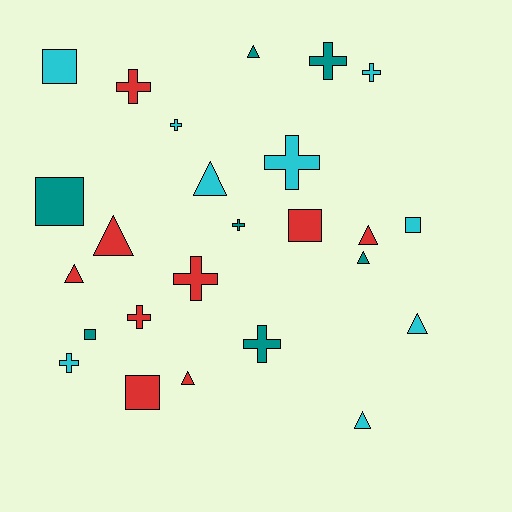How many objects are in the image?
There are 25 objects.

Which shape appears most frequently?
Cross, with 10 objects.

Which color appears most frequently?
Red, with 9 objects.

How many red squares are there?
There are 2 red squares.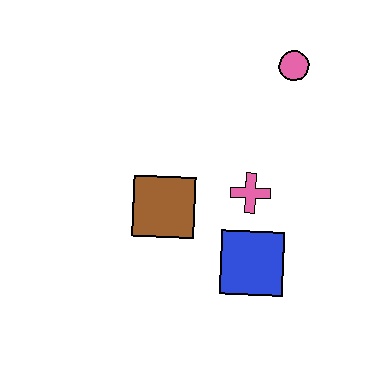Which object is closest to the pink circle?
The pink cross is closest to the pink circle.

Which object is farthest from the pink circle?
The blue square is farthest from the pink circle.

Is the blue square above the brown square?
No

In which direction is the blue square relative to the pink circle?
The blue square is below the pink circle.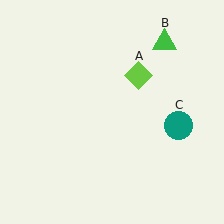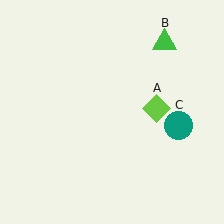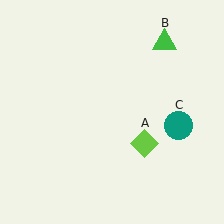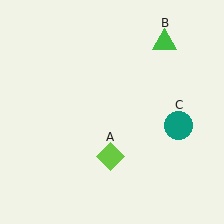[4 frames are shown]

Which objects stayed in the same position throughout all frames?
Green triangle (object B) and teal circle (object C) remained stationary.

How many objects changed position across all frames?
1 object changed position: lime diamond (object A).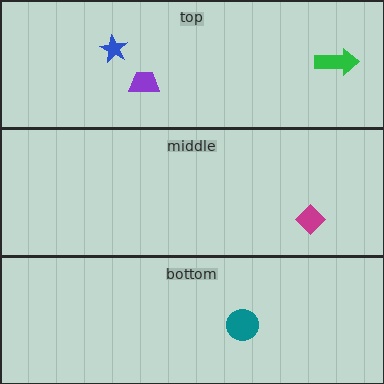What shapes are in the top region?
The green arrow, the purple trapezoid, the blue star.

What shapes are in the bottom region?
The teal circle.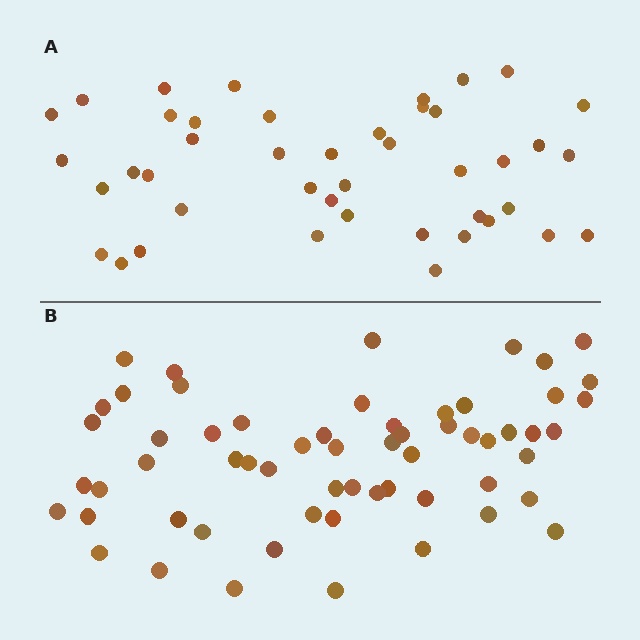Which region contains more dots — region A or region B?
Region B (the bottom region) has more dots.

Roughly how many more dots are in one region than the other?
Region B has approximately 15 more dots than region A.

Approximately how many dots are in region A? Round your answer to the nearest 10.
About 40 dots. (The exact count is 43, which rounds to 40.)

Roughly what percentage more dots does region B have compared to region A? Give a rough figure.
About 40% more.